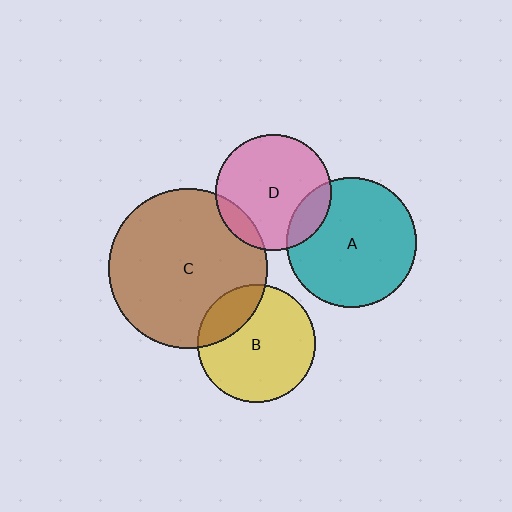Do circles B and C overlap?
Yes.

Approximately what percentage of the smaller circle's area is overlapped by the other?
Approximately 20%.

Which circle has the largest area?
Circle C (brown).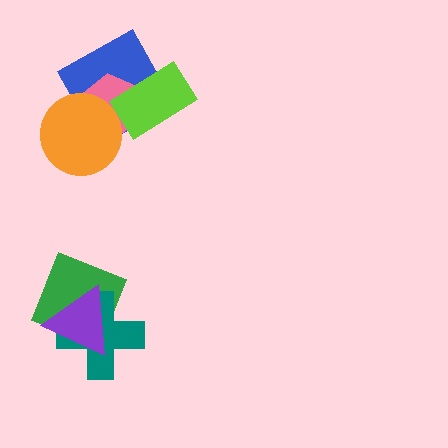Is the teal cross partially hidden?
Yes, it is partially covered by another shape.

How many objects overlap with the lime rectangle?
2 objects overlap with the lime rectangle.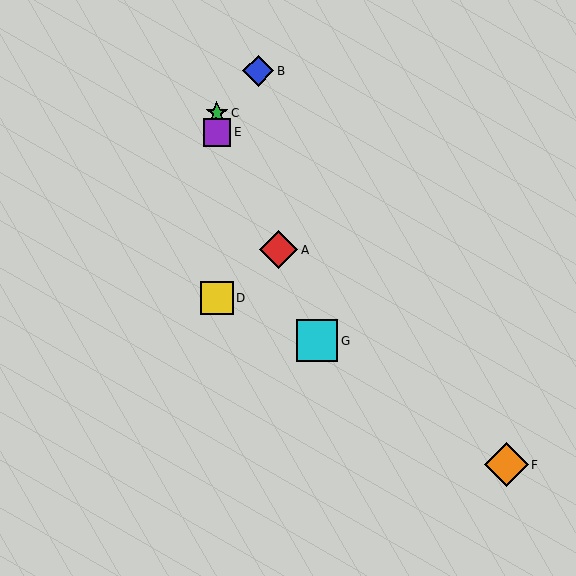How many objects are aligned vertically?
3 objects (C, D, E) are aligned vertically.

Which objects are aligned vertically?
Objects C, D, E are aligned vertically.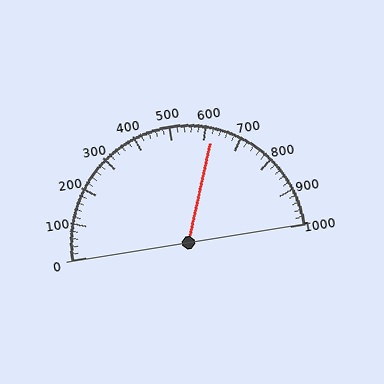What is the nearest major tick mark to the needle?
The nearest major tick mark is 600.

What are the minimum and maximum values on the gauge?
The gauge ranges from 0 to 1000.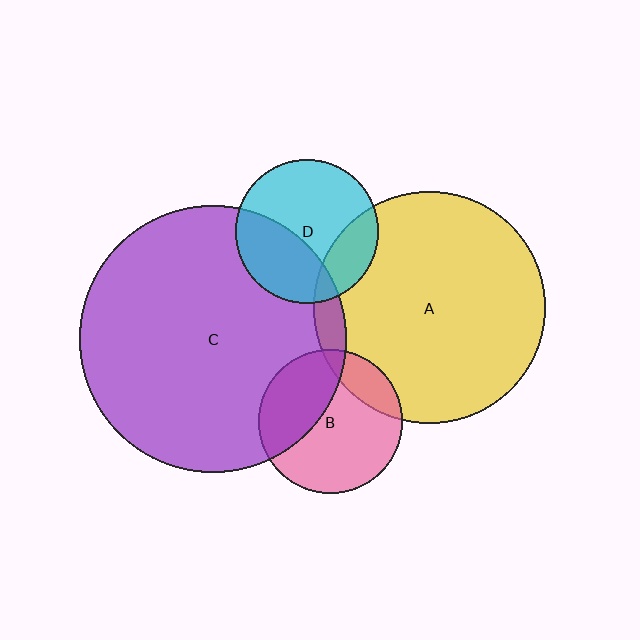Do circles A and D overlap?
Yes.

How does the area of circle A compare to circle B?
Approximately 2.6 times.